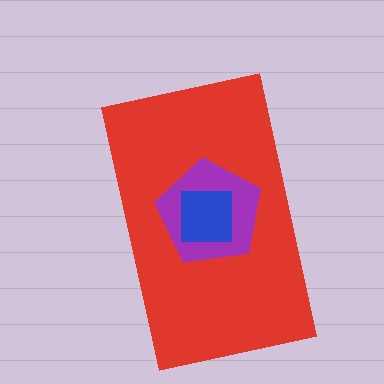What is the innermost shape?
The blue square.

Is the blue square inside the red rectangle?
Yes.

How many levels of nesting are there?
3.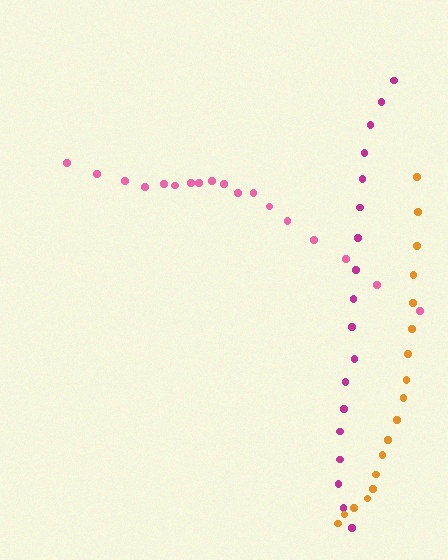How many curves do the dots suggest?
There are 3 distinct paths.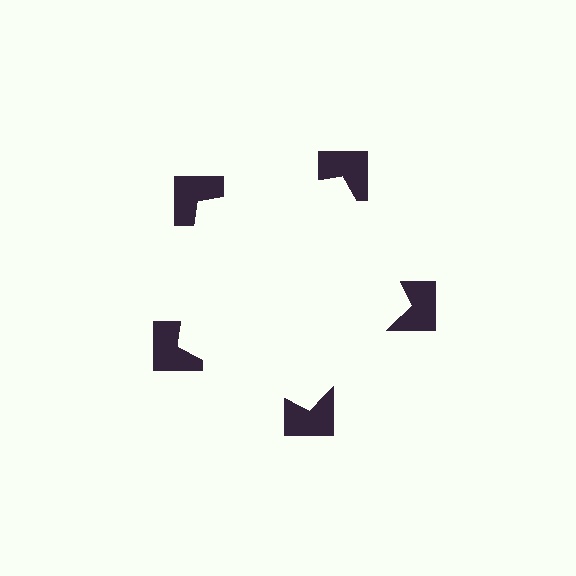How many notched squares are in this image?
There are 5 — one at each vertex of the illusory pentagon.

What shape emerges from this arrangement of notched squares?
An illusory pentagon — its edges are inferred from the aligned wedge cuts in the notched squares, not physically drawn.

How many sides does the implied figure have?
5 sides.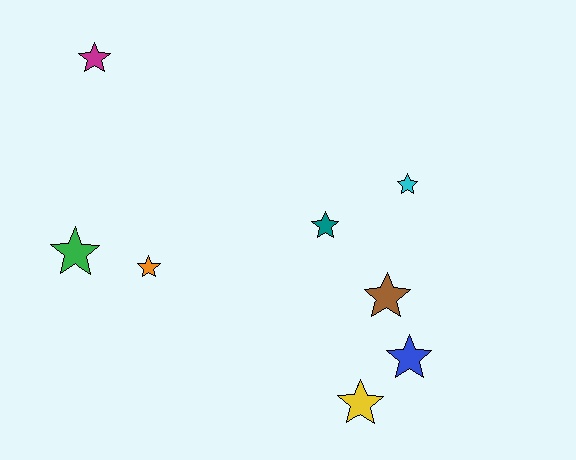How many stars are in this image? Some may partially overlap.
There are 8 stars.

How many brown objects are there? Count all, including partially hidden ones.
There is 1 brown object.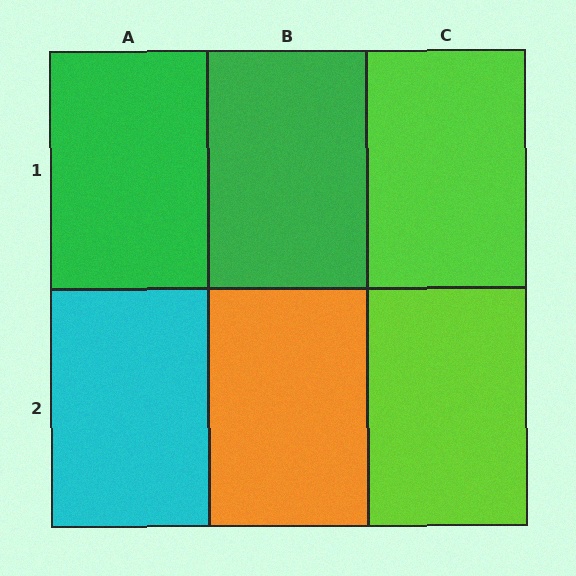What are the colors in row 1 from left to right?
Green, green, lime.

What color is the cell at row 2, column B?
Orange.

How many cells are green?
2 cells are green.